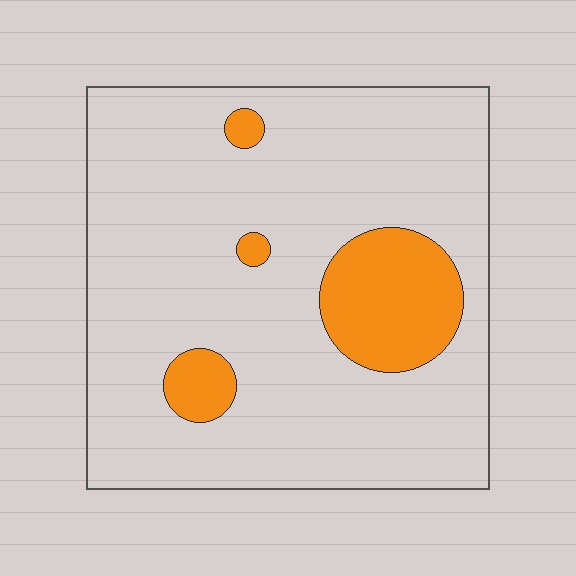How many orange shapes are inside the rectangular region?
4.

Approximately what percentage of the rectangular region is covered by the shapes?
Approximately 15%.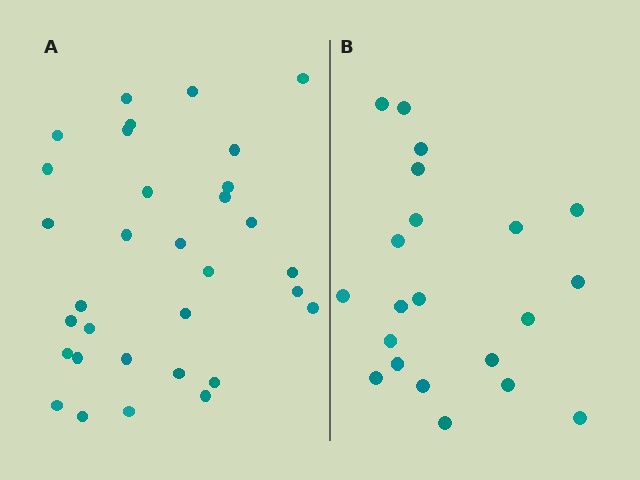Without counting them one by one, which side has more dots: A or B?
Region A (the left region) has more dots.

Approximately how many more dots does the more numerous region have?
Region A has roughly 12 or so more dots than region B.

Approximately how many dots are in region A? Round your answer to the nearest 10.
About 30 dots. (The exact count is 32, which rounds to 30.)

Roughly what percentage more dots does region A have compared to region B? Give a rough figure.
About 50% more.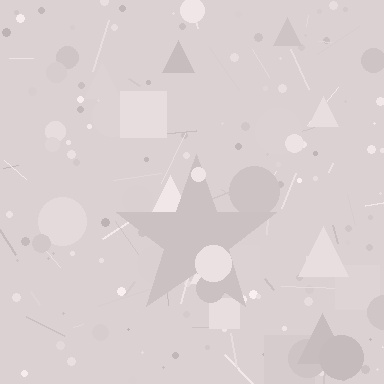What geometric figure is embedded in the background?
A star is embedded in the background.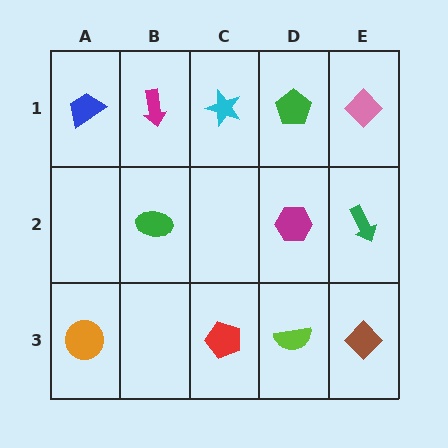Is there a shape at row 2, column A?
No, that cell is empty.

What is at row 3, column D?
A lime semicircle.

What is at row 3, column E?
A brown diamond.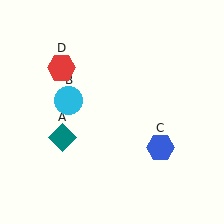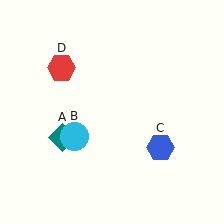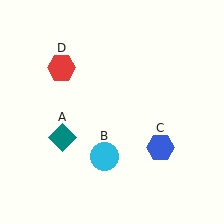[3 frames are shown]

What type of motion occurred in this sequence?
The cyan circle (object B) rotated counterclockwise around the center of the scene.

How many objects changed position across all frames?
1 object changed position: cyan circle (object B).